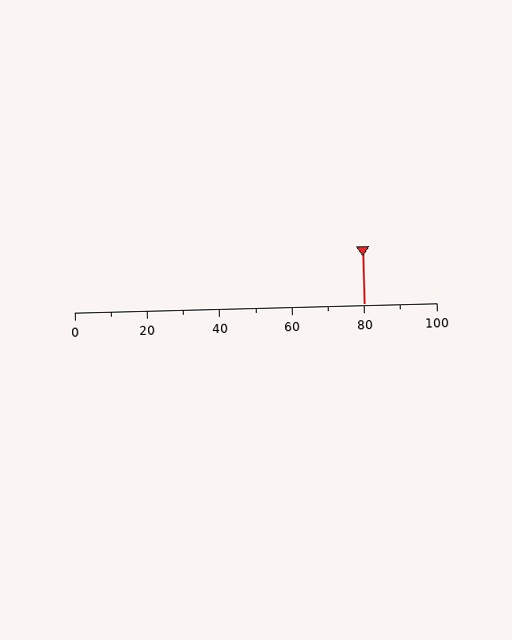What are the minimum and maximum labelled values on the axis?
The axis runs from 0 to 100.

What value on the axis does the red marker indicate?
The marker indicates approximately 80.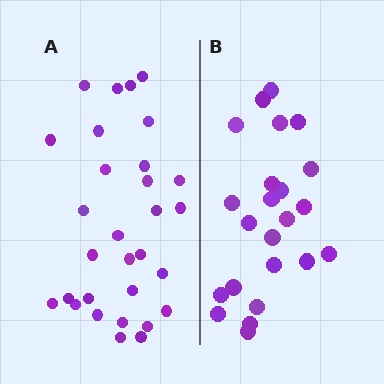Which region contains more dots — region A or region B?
Region A (the left region) has more dots.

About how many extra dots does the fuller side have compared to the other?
Region A has roughly 8 or so more dots than region B.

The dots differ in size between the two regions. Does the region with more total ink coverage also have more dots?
No. Region B has more total ink coverage because its dots are larger, but region A actually contains more individual dots. Total area can be misleading — the number of items is what matters here.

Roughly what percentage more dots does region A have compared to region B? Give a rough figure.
About 30% more.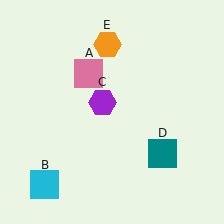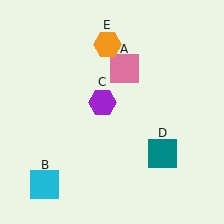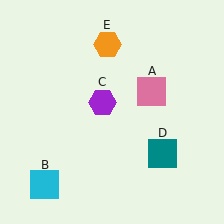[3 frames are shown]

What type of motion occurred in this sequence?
The pink square (object A) rotated clockwise around the center of the scene.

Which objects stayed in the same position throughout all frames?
Cyan square (object B) and purple hexagon (object C) and teal square (object D) and orange hexagon (object E) remained stationary.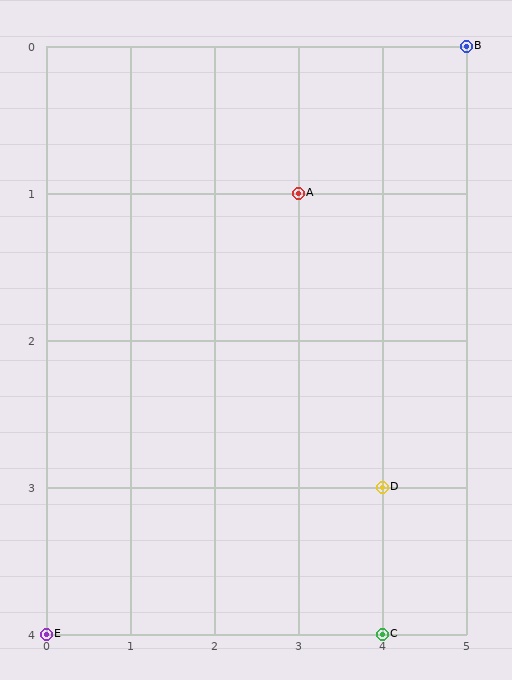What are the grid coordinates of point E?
Point E is at grid coordinates (0, 4).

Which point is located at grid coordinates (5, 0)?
Point B is at (5, 0).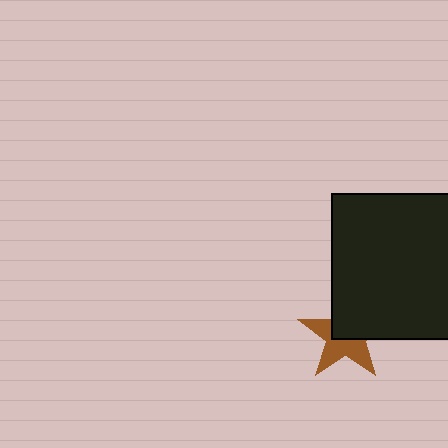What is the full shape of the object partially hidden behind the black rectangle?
The partially hidden object is a brown star.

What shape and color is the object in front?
The object in front is a black rectangle.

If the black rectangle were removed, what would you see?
You would see the complete brown star.